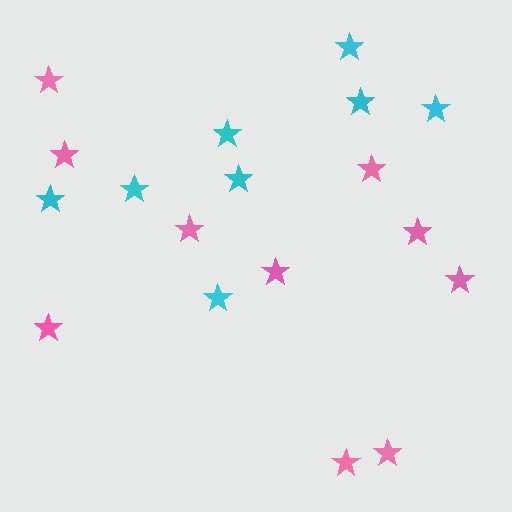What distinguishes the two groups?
There are 2 groups: one group of cyan stars (8) and one group of pink stars (10).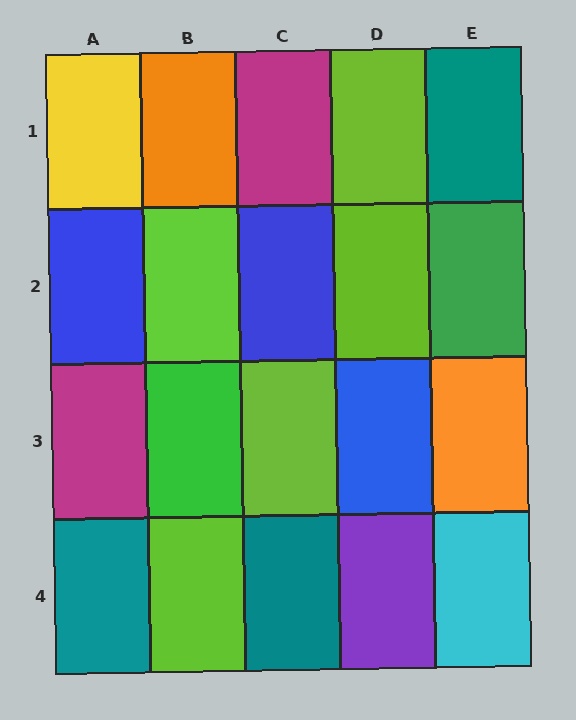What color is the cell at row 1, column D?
Lime.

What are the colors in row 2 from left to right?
Blue, lime, blue, lime, green.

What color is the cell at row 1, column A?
Yellow.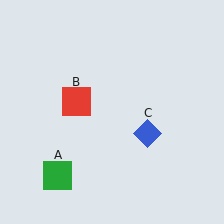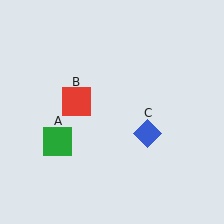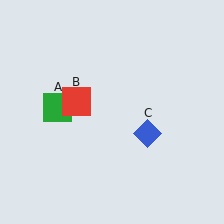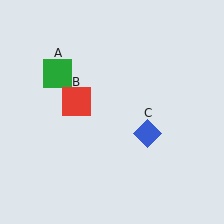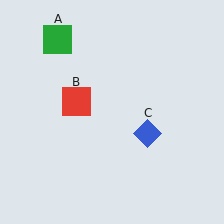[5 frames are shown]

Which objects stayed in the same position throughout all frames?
Red square (object B) and blue diamond (object C) remained stationary.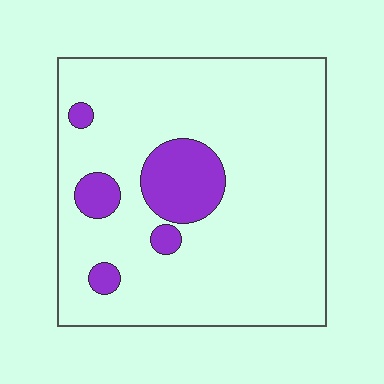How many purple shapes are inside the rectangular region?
5.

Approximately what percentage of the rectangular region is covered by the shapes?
Approximately 15%.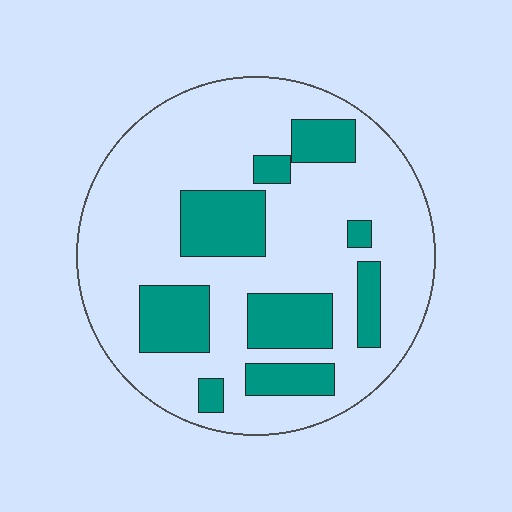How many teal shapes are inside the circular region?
9.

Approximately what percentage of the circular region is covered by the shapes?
Approximately 25%.